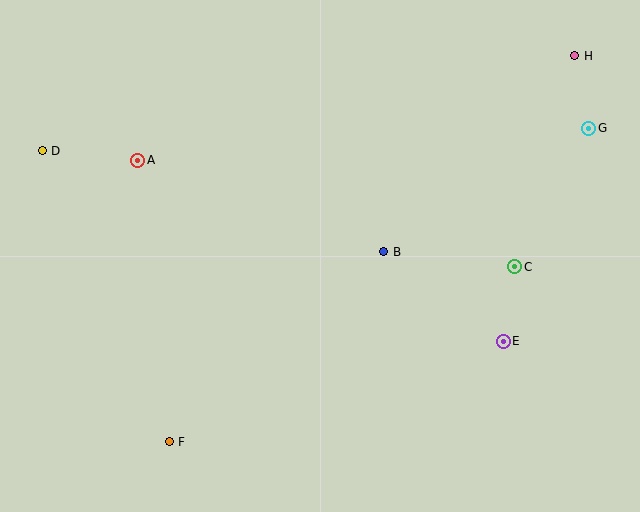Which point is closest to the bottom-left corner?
Point F is closest to the bottom-left corner.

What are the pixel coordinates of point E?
Point E is at (503, 341).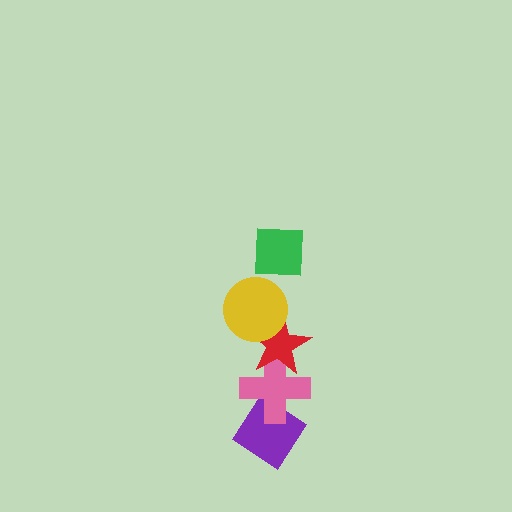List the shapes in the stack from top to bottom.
From top to bottom: the green square, the yellow circle, the red star, the pink cross, the purple diamond.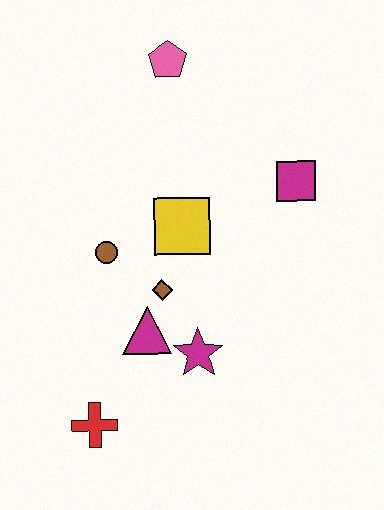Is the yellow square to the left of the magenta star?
Yes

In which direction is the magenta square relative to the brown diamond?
The magenta square is to the right of the brown diamond.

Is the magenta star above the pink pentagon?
No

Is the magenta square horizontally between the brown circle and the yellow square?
No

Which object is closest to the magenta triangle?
The brown diamond is closest to the magenta triangle.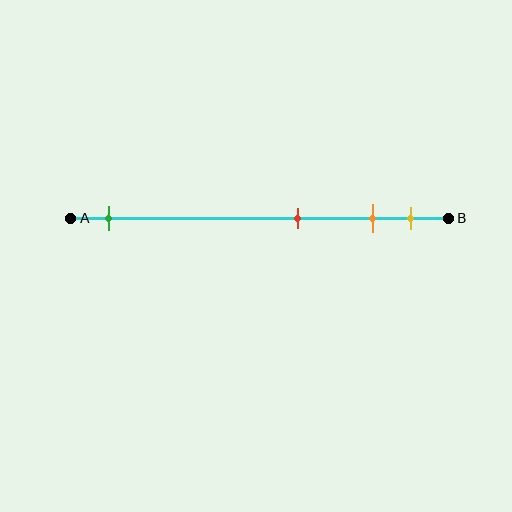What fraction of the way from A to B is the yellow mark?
The yellow mark is approximately 90% (0.9) of the way from A to B.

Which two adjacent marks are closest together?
The orange and yellow marks are the closest adjacent pair.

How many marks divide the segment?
There are 4 marks dividing the segment.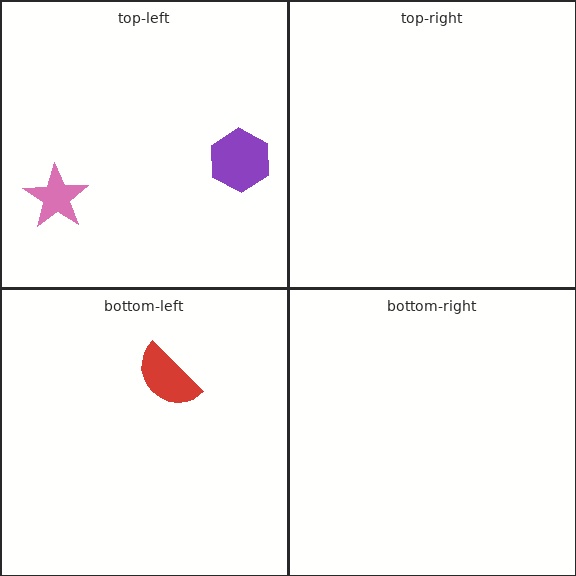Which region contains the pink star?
The top-left region.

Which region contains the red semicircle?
The bottom-left region.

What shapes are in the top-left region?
The pink star, the purple hexagon.